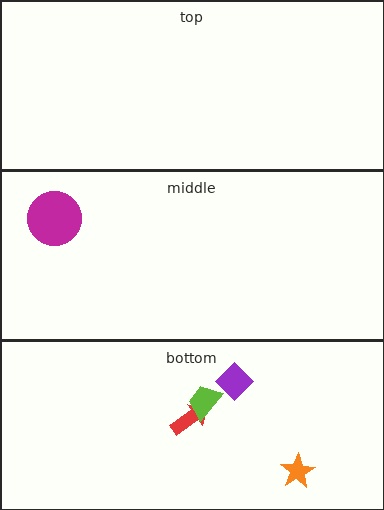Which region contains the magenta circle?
The middle region.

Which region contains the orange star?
The bottom region.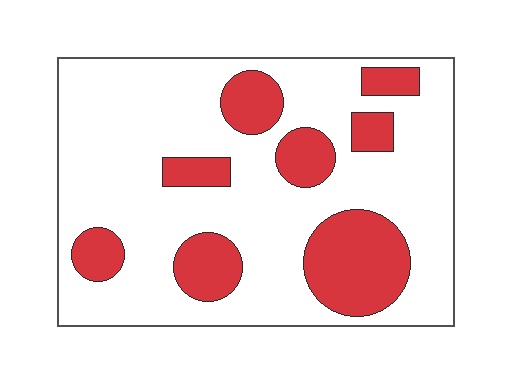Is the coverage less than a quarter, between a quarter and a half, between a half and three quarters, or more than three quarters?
Between a quarter and a half.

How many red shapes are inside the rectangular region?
8.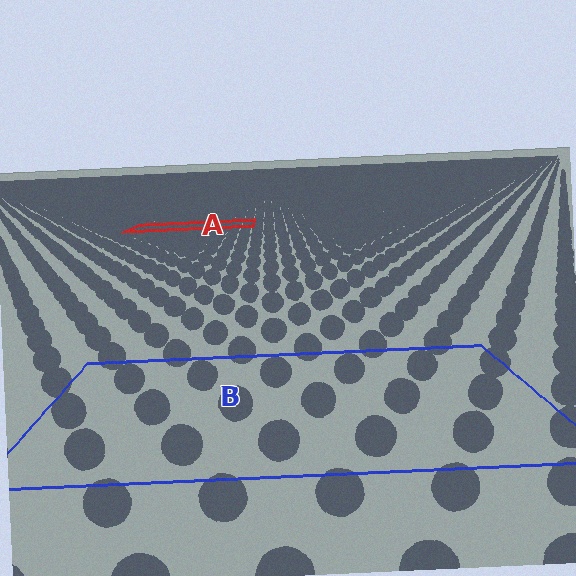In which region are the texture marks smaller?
The texture marks are smaller in region A, because it is farther away.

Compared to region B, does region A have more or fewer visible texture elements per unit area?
Region A has more texture elements per unit area — they are packed more densely because it is farther away.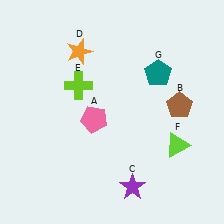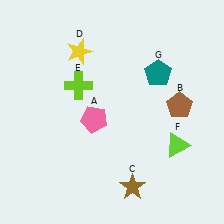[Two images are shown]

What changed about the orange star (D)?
In Image 1, D is orange. In Image 2, it changed to yellow.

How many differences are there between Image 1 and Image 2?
There are 2 differences between the two images.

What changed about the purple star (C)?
In Image 1, C is purple. In Image 2, it changed to brown.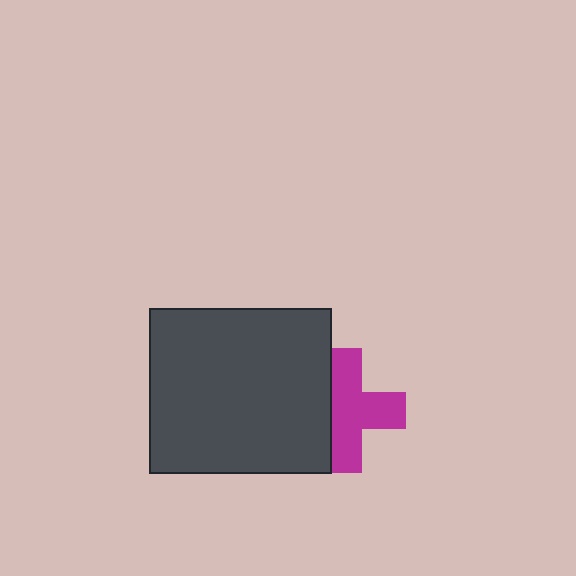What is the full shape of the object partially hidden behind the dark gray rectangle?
The partially hidden object is a magenta cross.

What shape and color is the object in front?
The object in front is a dark gray rectangle.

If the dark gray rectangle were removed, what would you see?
You would see the complete magenta cross.